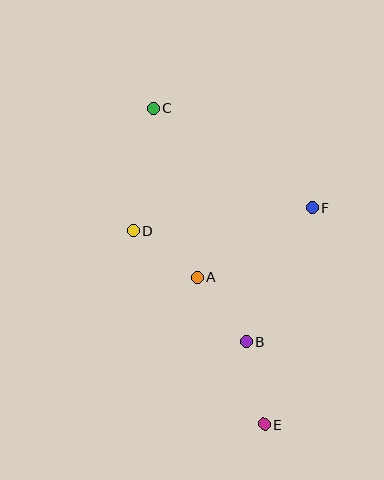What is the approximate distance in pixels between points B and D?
The distance between B and D is approximately 159 pixels.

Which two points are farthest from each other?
Points C and E are farthest from each other.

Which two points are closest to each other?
Points A and D are closest to each other.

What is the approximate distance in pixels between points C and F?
The distance between C and F is approximately 188 pixels.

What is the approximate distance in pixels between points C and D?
The distance between C and D is approximately 124 pixels.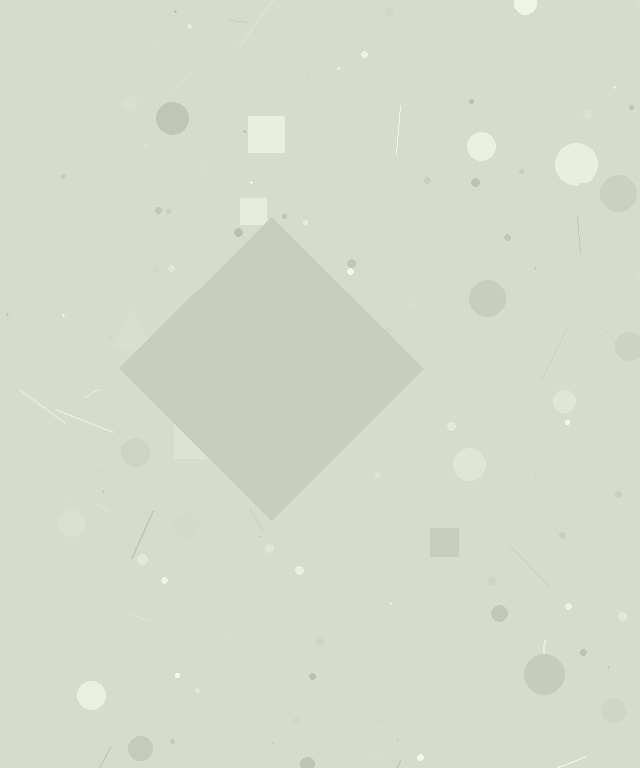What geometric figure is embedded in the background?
A diamond is embedded in the background.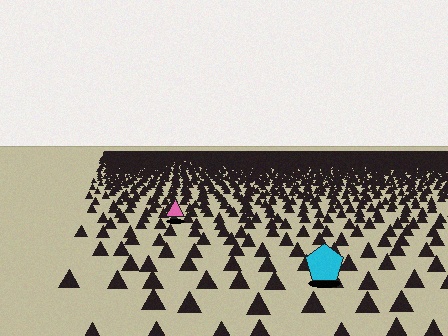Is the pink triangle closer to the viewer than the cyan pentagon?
No. The cyan pentagon is closer — you can tell from the texture gradient: the ground texture is coarser near it.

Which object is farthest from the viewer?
The pink triangle is farthest from the viewer. It appears smaller and the ground texture around it is denser.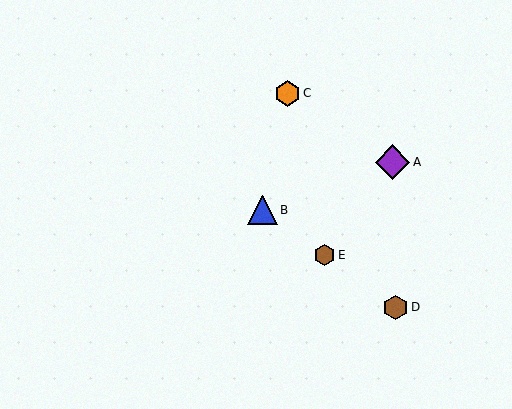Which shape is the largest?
The purple diamond (labeled A) is the largest.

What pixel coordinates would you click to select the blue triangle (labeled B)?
Click at (263, 210) to select the blue triangle B.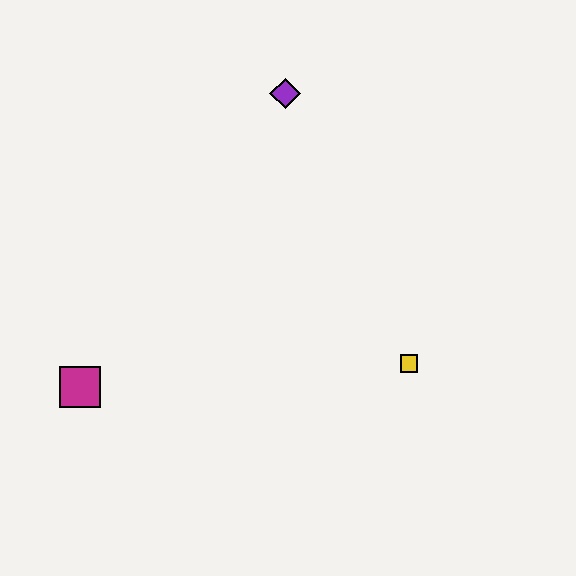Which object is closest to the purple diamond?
The yellow square is closest to the purple diamond.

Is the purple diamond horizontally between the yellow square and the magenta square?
Yes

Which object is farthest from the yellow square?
The magenta square is farthest from the yellow square.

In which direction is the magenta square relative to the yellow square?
The magenta square is to the left of the yellow square.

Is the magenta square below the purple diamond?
Yes